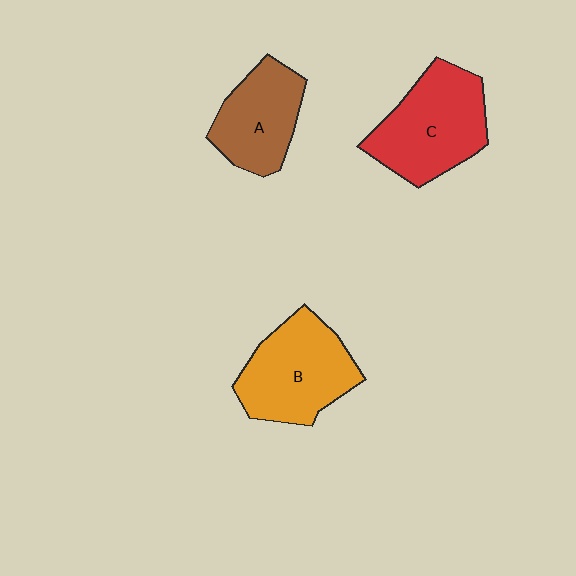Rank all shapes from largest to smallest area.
From largest to smallest: C (red), B (orange), A (brown).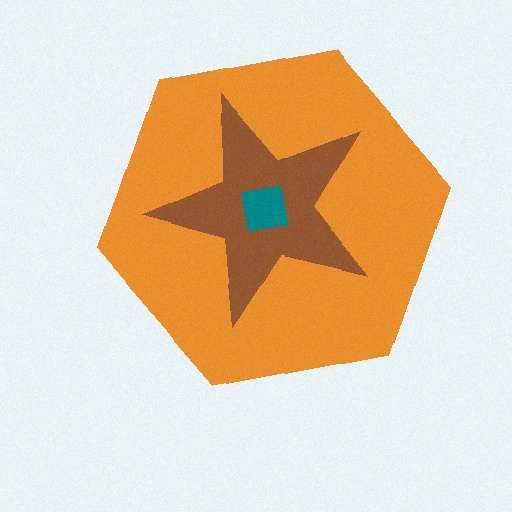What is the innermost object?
The teal square.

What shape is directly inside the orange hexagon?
The brown star.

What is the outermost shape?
The orange hexagon.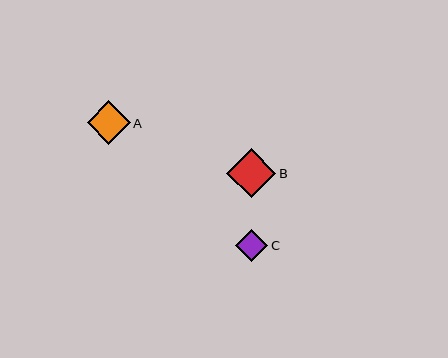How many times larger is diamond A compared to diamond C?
Diamond A is approximately 1.4 times the size of diamond C.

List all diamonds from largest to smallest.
From largest to smallest: B, A, C.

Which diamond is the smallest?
Diamond C is the smallest with a size of approximately 32 pixels.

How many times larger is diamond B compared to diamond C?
Diamond B is approximately 1.5 times the size of diamond C.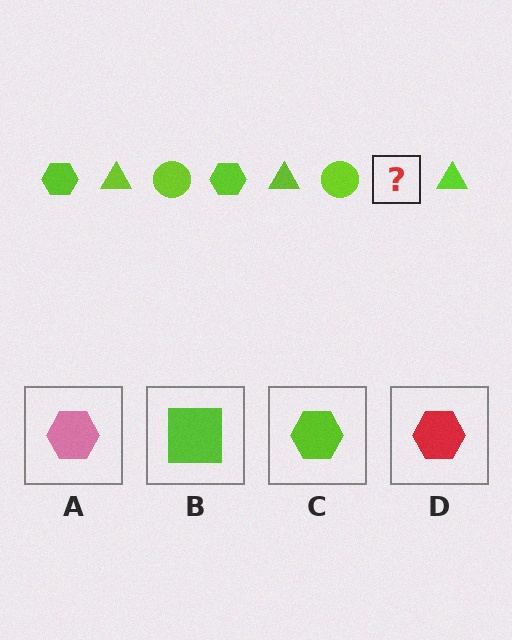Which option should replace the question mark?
Option C.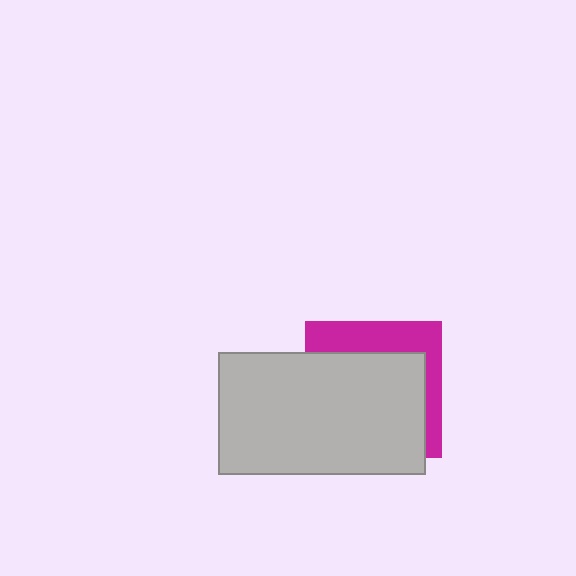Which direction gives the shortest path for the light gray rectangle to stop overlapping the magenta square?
Moving toward the lower-left gives the shortest separation.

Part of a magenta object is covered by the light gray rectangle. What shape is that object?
It is a square.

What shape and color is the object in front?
The object in front is a light gray rectangle.